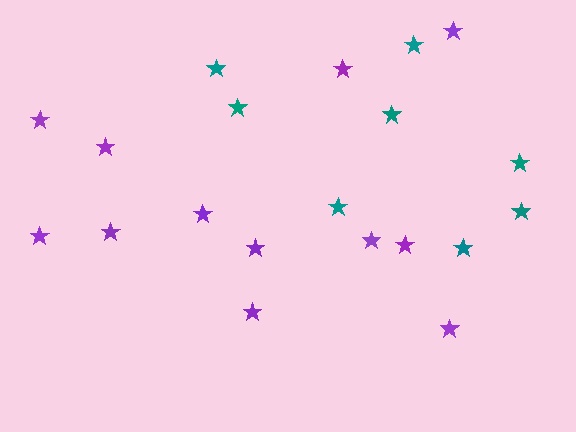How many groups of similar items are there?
There are 2 groups: one group of teal stars (8) and one group of purple stars (12).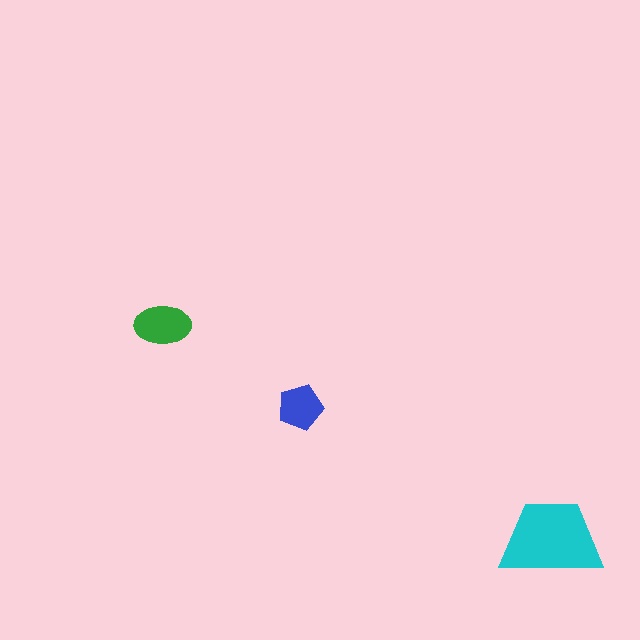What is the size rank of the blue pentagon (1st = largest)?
3rd.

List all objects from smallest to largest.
The blue pentagon, the green ellipse, the cyan trapezoid.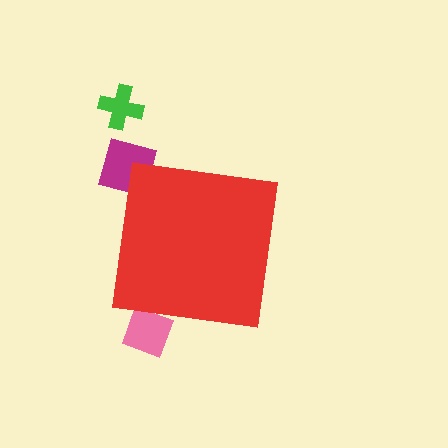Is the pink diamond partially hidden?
Yes, the pink diamond is partially hidden behind the red square.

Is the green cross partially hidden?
No, the green cross is fully visible.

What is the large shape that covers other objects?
A red square.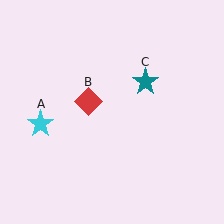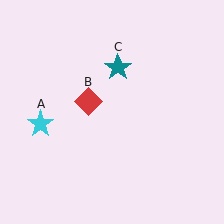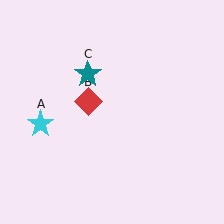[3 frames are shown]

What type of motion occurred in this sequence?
The teal star (object C) rotated counterclockwise around the center of the scene.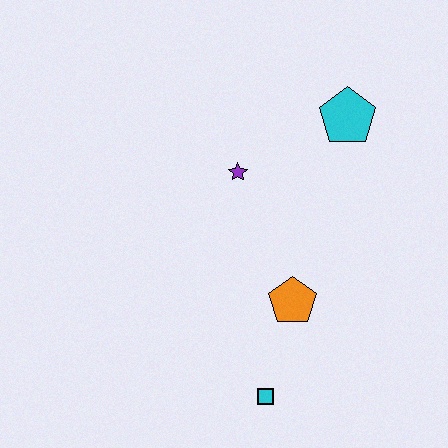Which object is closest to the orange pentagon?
The cyan square is closest to the orange pentagon.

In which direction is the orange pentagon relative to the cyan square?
The orange pentagon is above the cyan square.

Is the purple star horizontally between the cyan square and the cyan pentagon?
No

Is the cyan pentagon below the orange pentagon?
No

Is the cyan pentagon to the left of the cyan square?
No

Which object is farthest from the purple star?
The cyan square is farthest from the purple star.